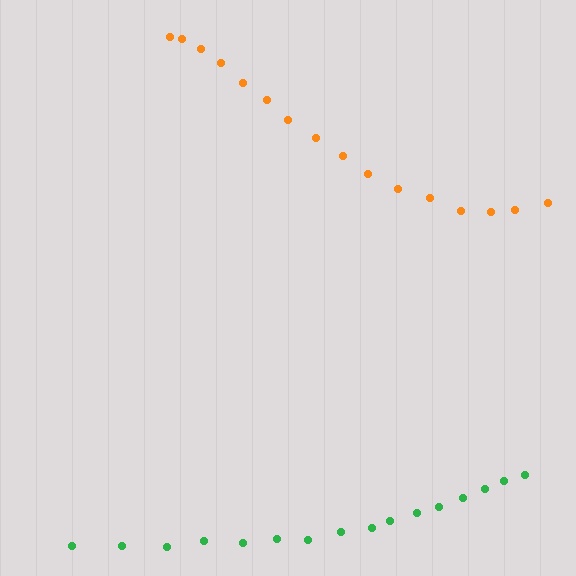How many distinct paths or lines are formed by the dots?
There are 2 distinct paths.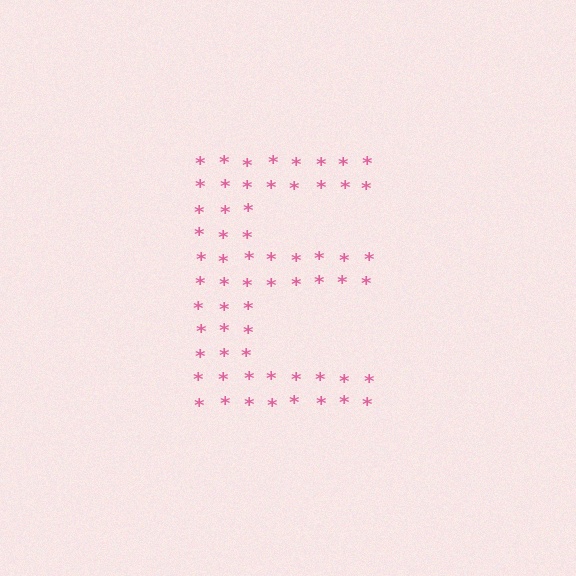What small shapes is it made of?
It is made of small asterisks.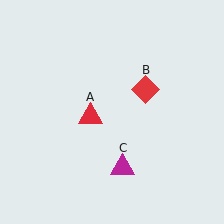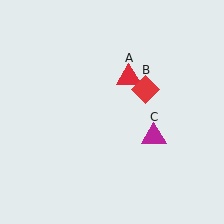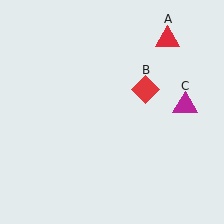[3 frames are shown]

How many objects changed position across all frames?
2 objects changed position: red triangle (object A), magenta triangle (object C).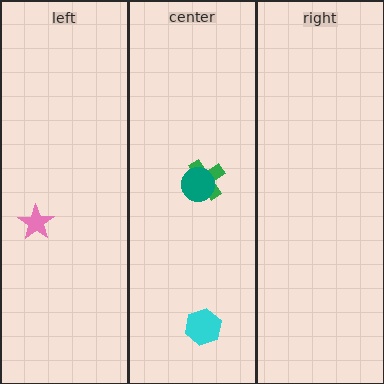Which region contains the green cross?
The center region.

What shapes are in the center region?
The green cross, the cyan hexagon, the teal circle.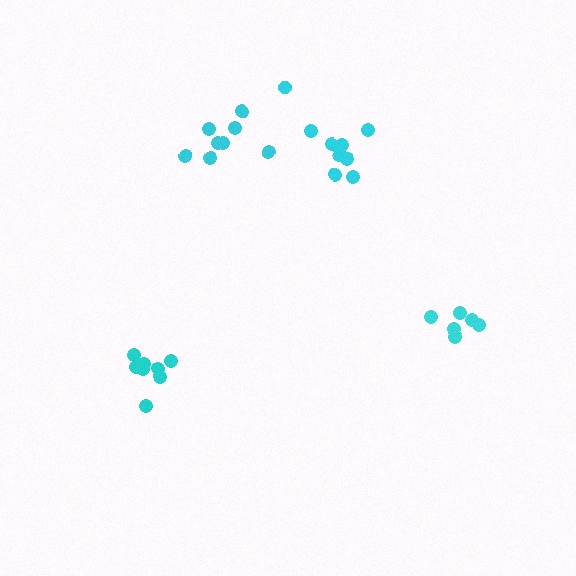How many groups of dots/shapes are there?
There are 4 groups.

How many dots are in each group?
Group 1: 6 dots, Group 2: 8 dots, Group 3: 8 dots, Group 4: 9 dots (31 total).